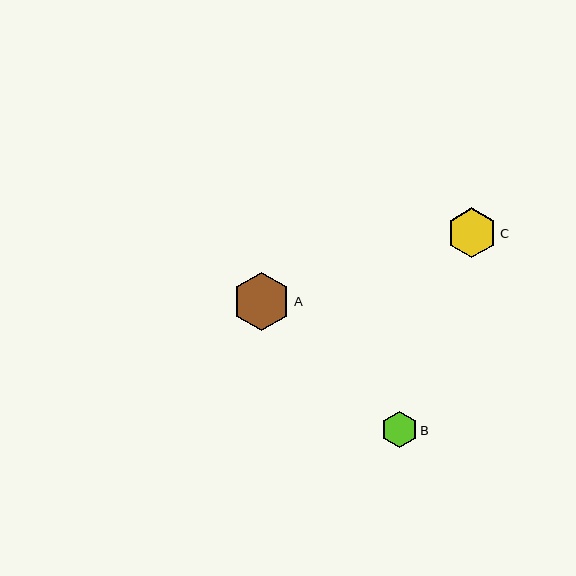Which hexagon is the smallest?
Hexagon B is the smallest with a size of approximately 36 pixels.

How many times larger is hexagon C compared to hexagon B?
Hexagon C is approximately 1.4 times the size of hexagon B.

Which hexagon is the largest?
Hexagon A is the largest with a size of approximately 58 pixels.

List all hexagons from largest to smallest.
From largest to smallest: A, C, B.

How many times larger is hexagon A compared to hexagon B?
Hexagon A is approximately 1.6 times the size of hexagon B.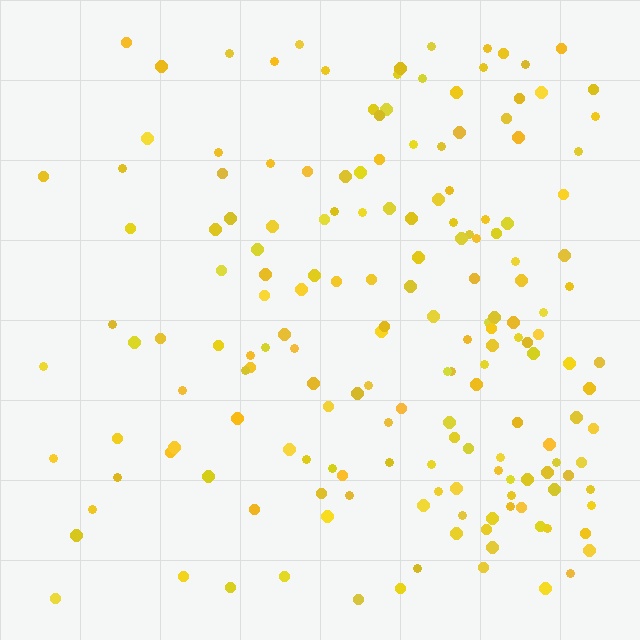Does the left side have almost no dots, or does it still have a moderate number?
Still a moderate number, just noticeably fewer than the right.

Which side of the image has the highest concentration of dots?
The right.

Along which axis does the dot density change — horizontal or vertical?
Horizontal.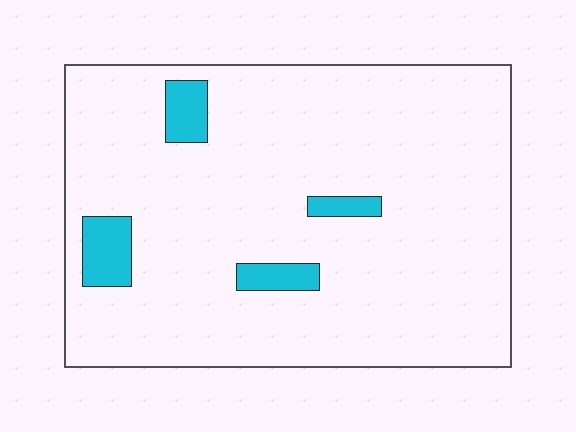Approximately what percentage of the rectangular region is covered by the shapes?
Approximately 5%.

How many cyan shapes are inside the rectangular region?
4.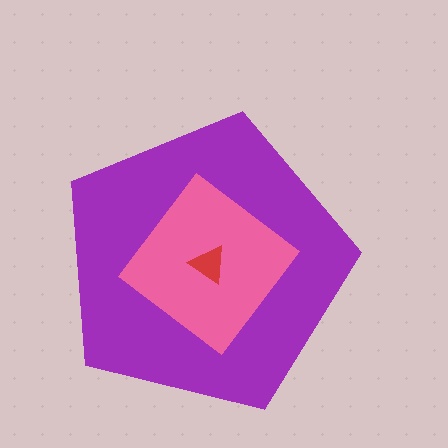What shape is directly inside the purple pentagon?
The pink diamond.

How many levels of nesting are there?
3.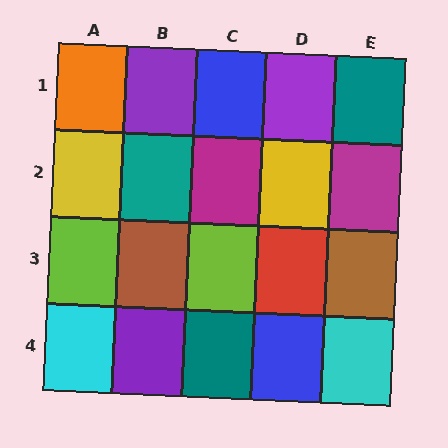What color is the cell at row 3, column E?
Brown.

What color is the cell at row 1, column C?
Blue.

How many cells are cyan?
2 cells are cyan.